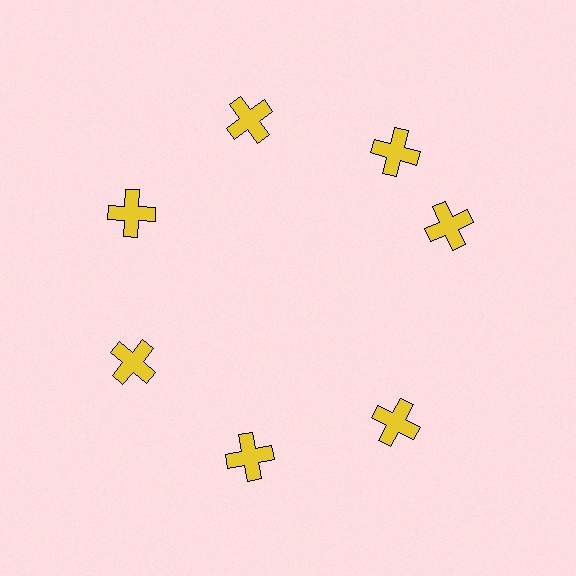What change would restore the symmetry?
The symmetry would be restored by rotating it back into even spacing with its neighbors so that all 7 crosses sit at equal angles and equal distance from the center.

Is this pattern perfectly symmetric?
No. The 7 yellow crosses are arranged in a ring, but one element near the 3 o'clock position is rotated out of alignment along the ring, breaking the 7-fold rotational symmetry.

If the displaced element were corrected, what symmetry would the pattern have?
It would have 7-fold rotational symmetry — the pattern would map onto itself every 51 degrees.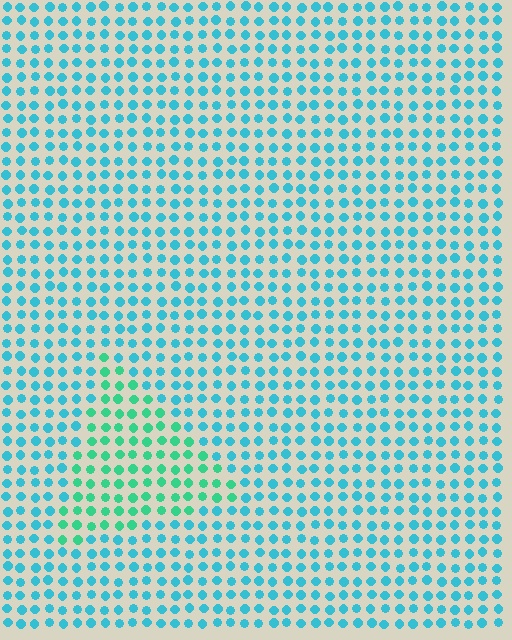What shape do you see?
I see a triangle.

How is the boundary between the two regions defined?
The boundary is defined purely by a slight shift in hue (about 35 degrees). Spacing, size, and orientation are identical on both sides.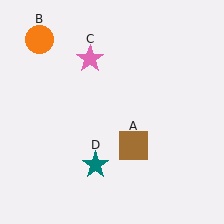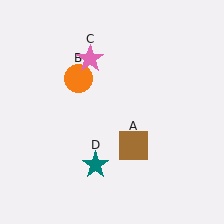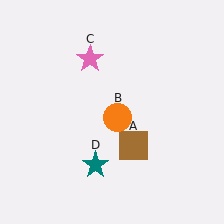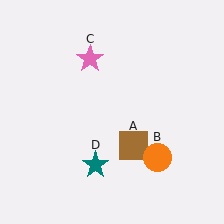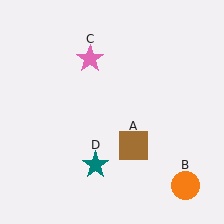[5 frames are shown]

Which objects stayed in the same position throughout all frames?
Brown square (object A) and pink star (object C) and teal star (object D) remained stationary.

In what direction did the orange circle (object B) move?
The orange circle (object B) moved down and to the right.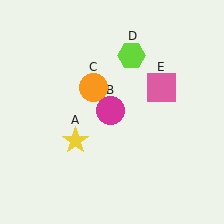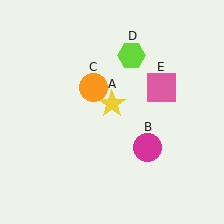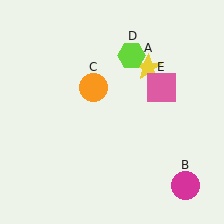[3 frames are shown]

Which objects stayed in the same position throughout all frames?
Orange circle (object C) and lime hexagon (object D) and pink square (object E) remained stationary.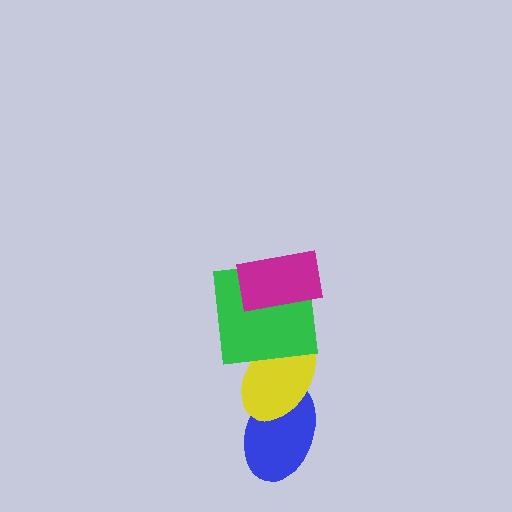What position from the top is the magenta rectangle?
The magenta rectangle is 1st from the top.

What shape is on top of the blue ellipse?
The yellow ellipse is on top of the blue ellipse.